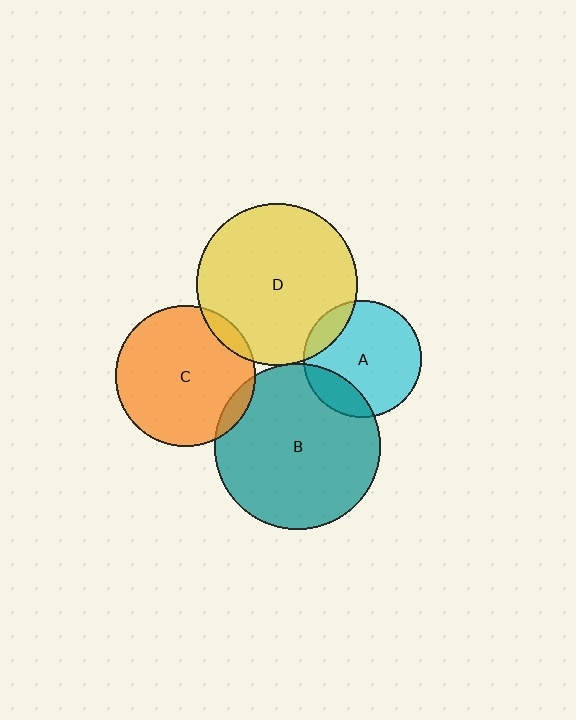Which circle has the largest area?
Circle B (teal).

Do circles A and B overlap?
Yes.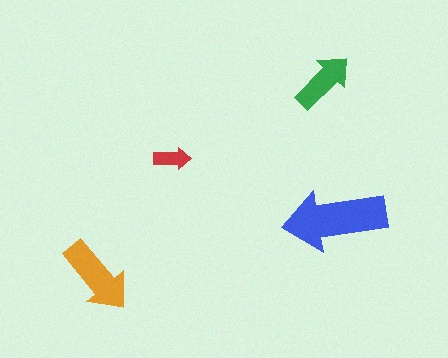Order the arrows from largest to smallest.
the blue one, the orange one, the green one, the red one.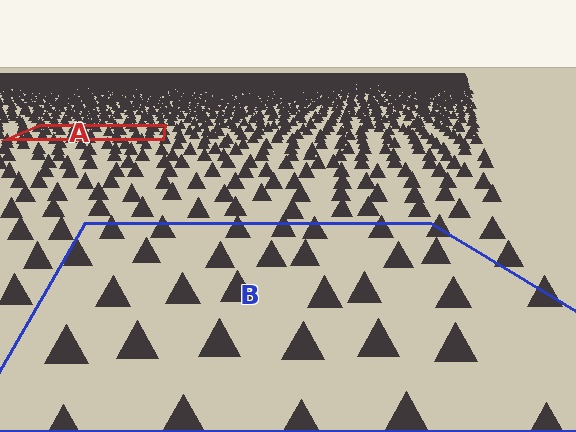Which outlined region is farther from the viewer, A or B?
Region A is farther from the viewer — the texture elements inside it appear smaller and more densely packed.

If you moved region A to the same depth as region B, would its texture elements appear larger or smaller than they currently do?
They would appear larger. At a closer depth, the same texture elements are projected at a bigger on-screen size.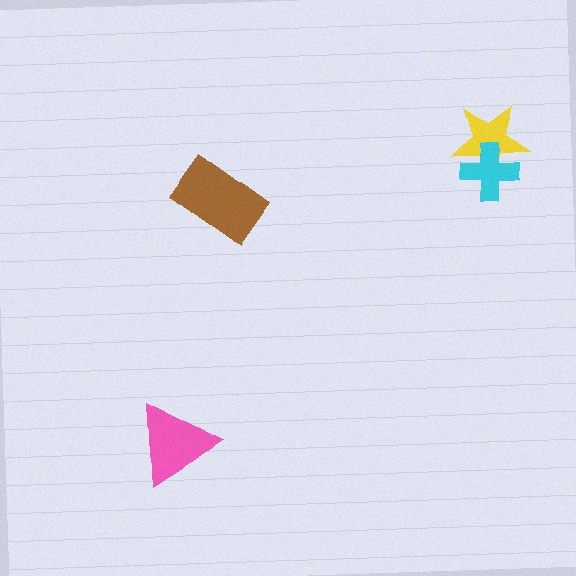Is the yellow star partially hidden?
Yes, it is partially covered by another shape.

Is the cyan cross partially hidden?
No, no other shape covers it.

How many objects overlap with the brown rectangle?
0 objects overlap with the brown rectangle.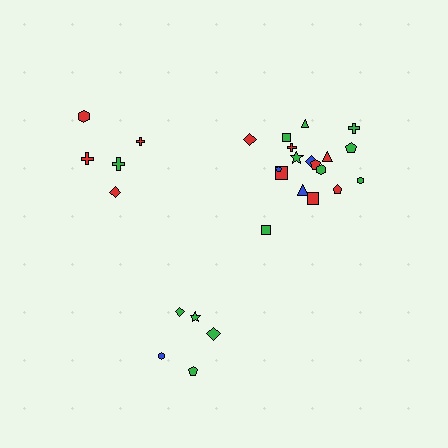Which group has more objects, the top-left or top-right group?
The top-right group.